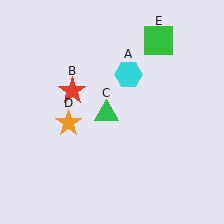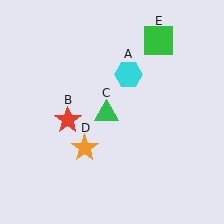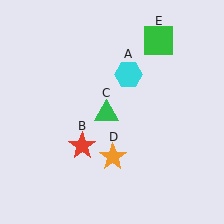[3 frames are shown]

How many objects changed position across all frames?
2 objects changed position: red star (object B), orange star (object D).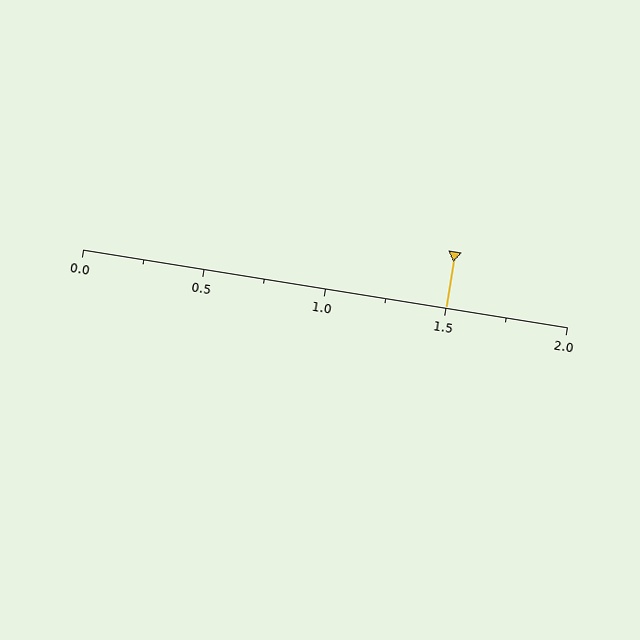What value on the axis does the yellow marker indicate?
The marker indicates approximately 1.5.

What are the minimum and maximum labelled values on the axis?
The axis runs from 0.0 to 2.0.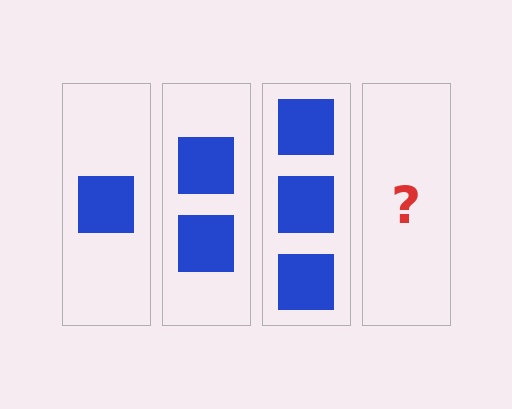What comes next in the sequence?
The next element should be 4 squares.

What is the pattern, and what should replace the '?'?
The pattern is that each step adds one more square. The '?' should be 4 squares.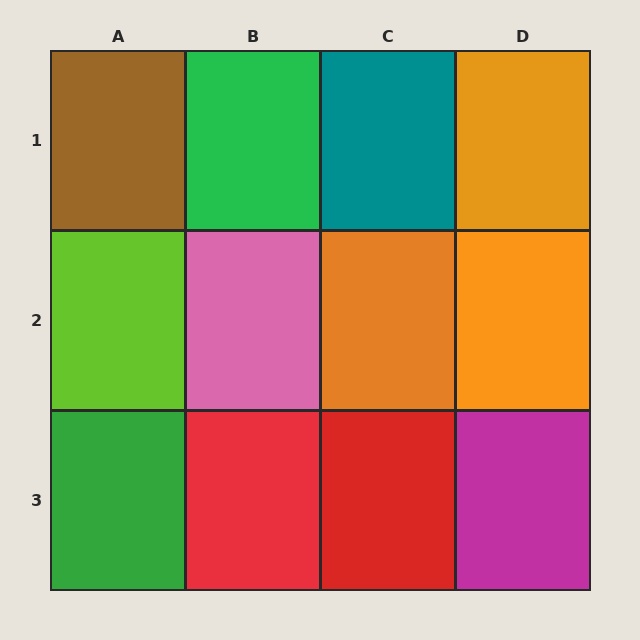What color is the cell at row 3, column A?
Green.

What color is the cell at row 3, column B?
Red.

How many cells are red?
2 cells are red.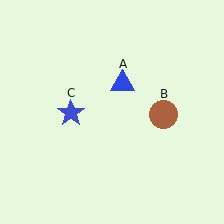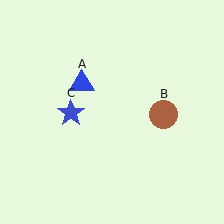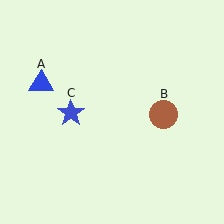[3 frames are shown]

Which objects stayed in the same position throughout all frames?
Brown circle (object B) and blue star (object C) remained stationary.